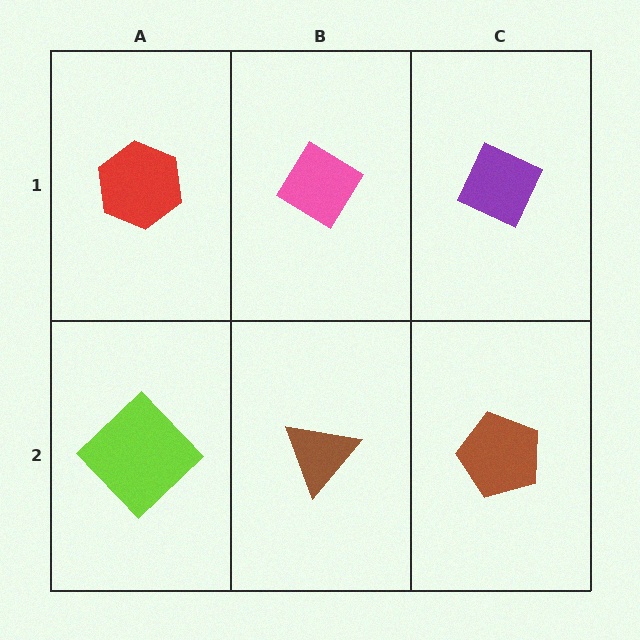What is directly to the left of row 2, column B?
A lime diamond.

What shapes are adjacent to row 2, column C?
A purple diamond (row 1, column C), a brown triangle (row 2, column B).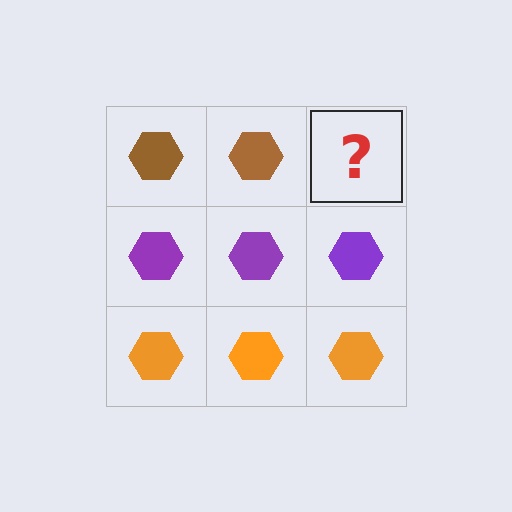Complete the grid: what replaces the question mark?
The question mark should be replaced with a brown hexagon.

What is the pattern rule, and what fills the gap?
The rule is that each row has a consistent color. The gap should be filled with a brown hexagon.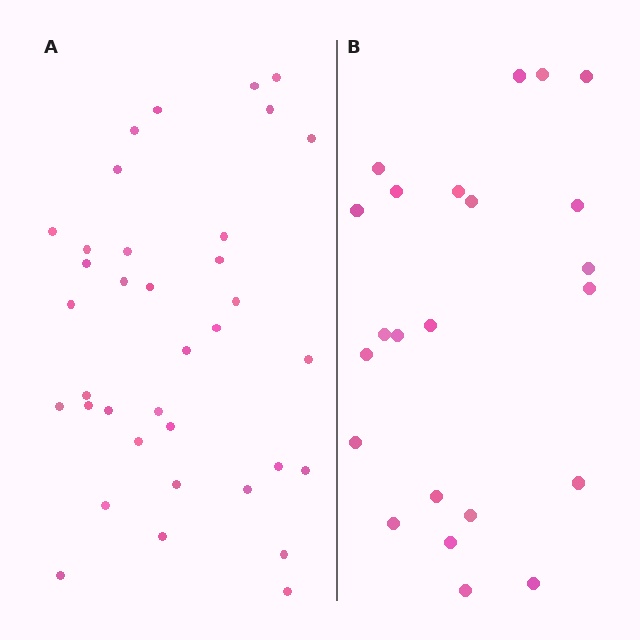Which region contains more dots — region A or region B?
Region A (the left region) has more dots.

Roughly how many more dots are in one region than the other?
Region A has approximately 15 more dots than region B.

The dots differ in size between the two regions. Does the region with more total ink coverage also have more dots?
No. Region B has more total ink coverage because its dots are larger, but region A actually contains more individual dots. Total area can be misleading — the number of items is what matters here.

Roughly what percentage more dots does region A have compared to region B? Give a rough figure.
About 55% more.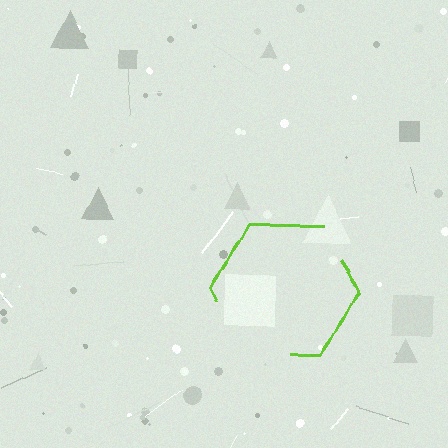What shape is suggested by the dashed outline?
The dashed outline suggests a hexagon.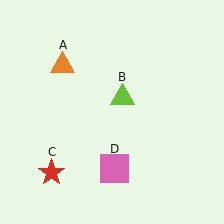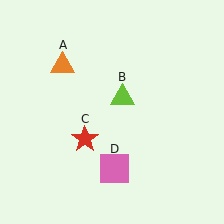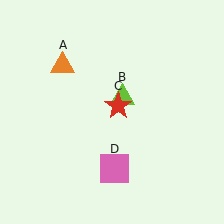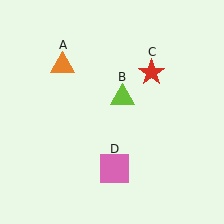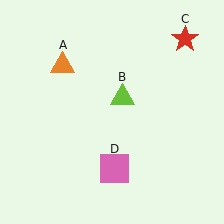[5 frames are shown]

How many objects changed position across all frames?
1 object changed position: red star (object C).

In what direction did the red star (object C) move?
The red star (object C) moved up and to the right.